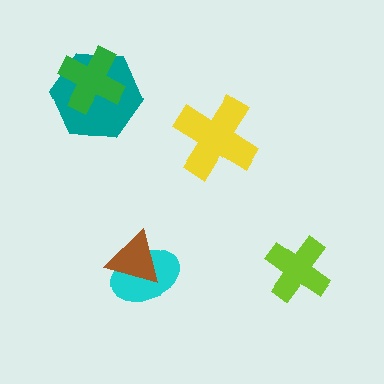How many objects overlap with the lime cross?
0 objects overlap with the lime cross.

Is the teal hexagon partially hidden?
Yes, it is partially covered by another shape.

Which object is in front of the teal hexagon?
The green cross is in front of the teal hexagon.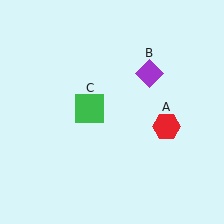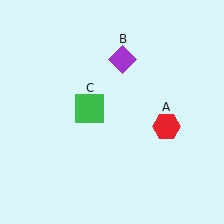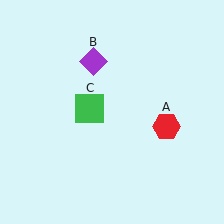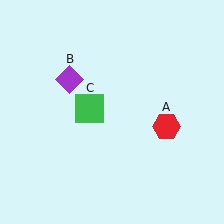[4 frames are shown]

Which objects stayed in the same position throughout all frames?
Red hexagon (object A) and green square (object C) remained stationary.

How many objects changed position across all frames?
1 object changed position: purple diamond (object B).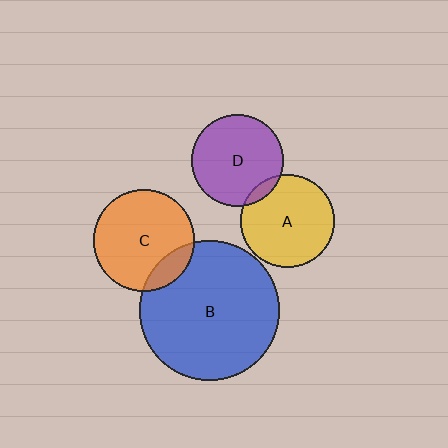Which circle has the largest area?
Circle B (blue).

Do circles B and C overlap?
Yes.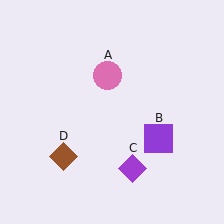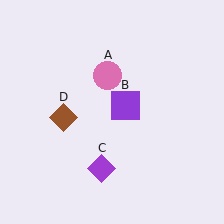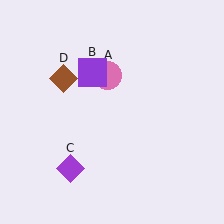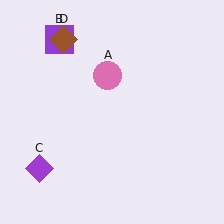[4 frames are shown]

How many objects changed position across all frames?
3 objects changed position: purple square (object B), purple diamond (object C), brown diamond (object D).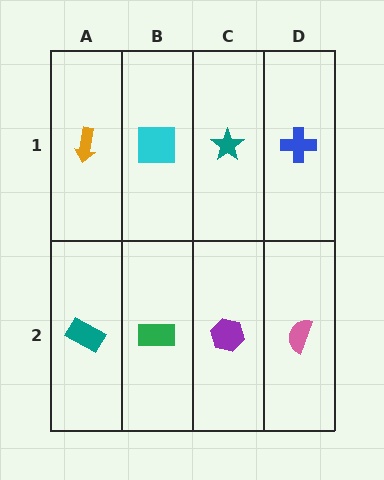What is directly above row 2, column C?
A teal star.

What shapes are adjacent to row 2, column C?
A teal star (row 1, column C), a green rectangle (row 2, column B), a pink semicircle (row 2, column D).